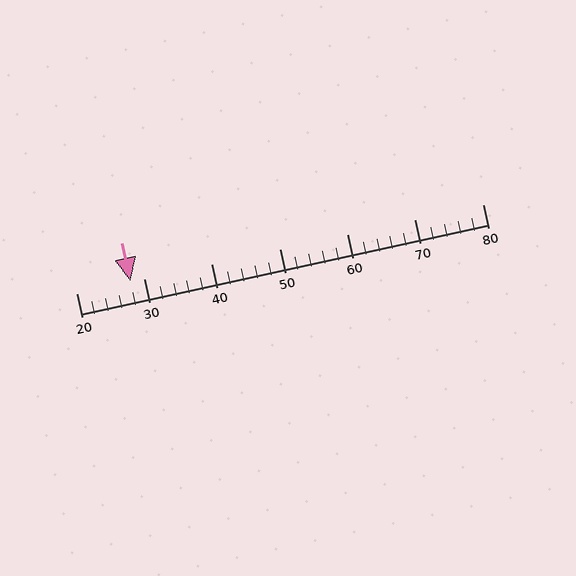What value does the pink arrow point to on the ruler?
The pink arrow points to approximately 28.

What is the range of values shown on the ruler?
The ruler shows values from 20 to 80.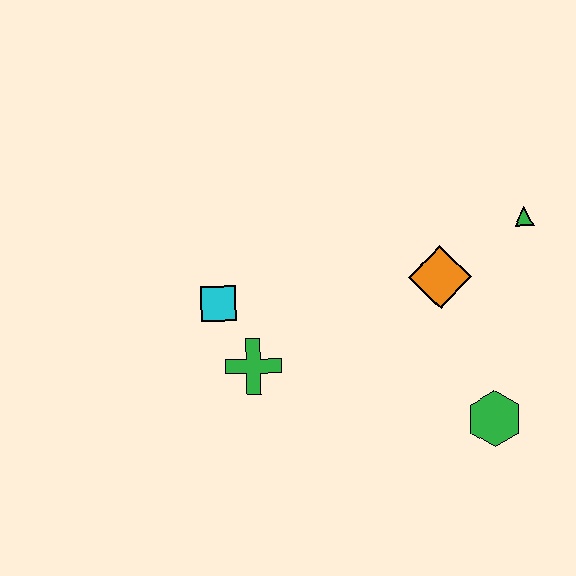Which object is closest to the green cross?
The cyan square is closest to the green cross.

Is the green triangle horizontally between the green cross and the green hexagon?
No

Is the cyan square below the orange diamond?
Yes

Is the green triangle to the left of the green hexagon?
No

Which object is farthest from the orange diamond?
The cyan square is farthest from the orange diamond.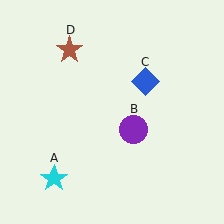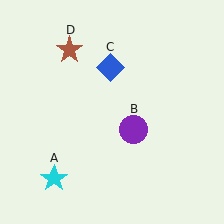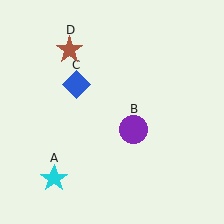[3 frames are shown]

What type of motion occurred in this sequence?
The blue diamond (object C) rotated counterclockwise around the center of the scene.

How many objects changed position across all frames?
1 object changed position: blue diamond (object C).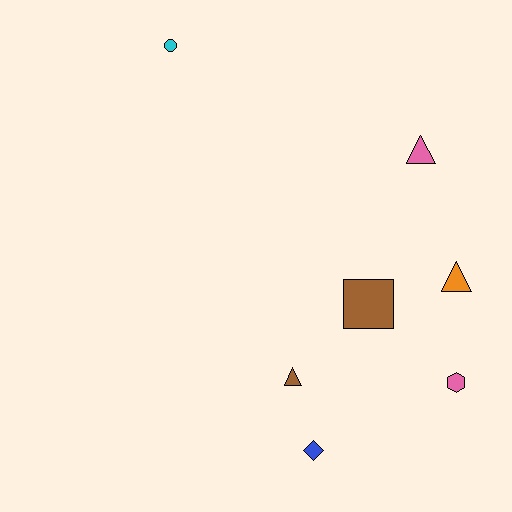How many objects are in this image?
There are 7 objects.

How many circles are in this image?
There is 1 circle.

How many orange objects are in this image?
There is 1 orange object.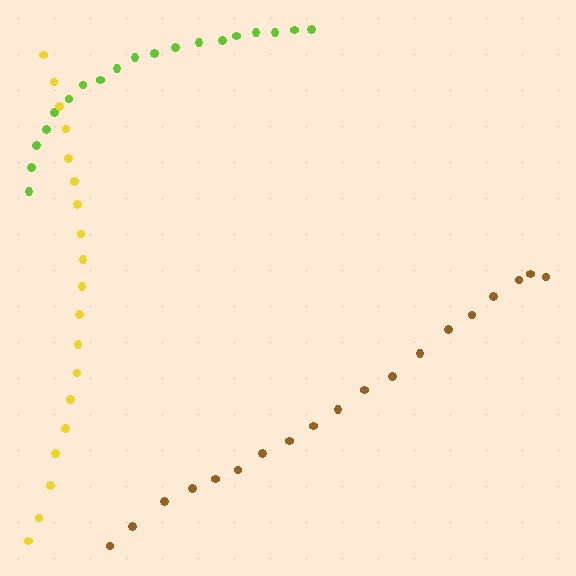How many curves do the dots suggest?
There are 3 distinct paths.